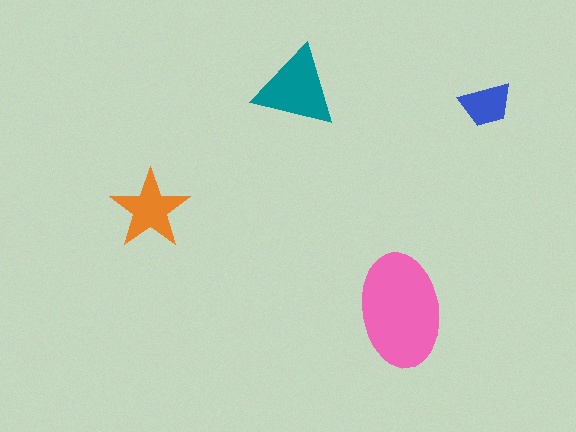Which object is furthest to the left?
The orange star is leftmost.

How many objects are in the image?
There are 4 objects in the image.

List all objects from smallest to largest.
The blue trapezoid, the orange star, the teal triangle, the pink ellipse.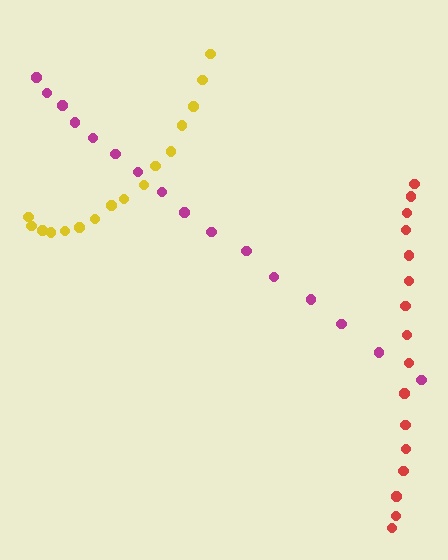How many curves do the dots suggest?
There are 3 distinct paths.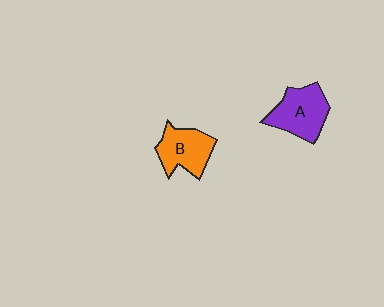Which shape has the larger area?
Shape A (purple).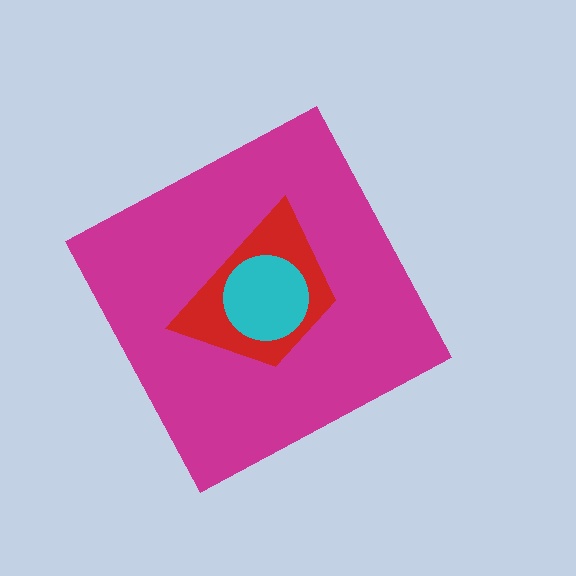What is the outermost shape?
The magenta diamond.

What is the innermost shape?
The cyan circle.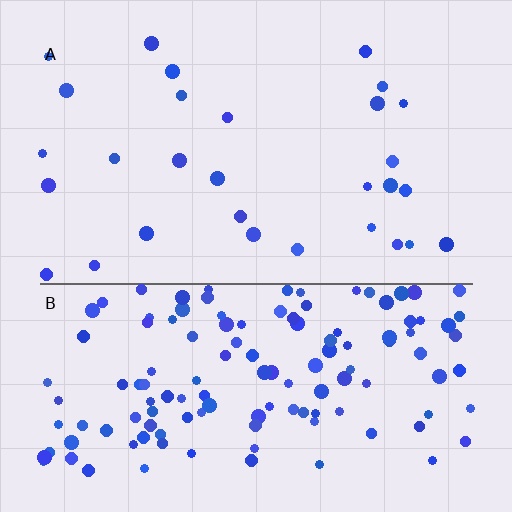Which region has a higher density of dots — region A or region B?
B (the bottom).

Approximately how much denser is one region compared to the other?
Approximately 4.6× — region B over region A.